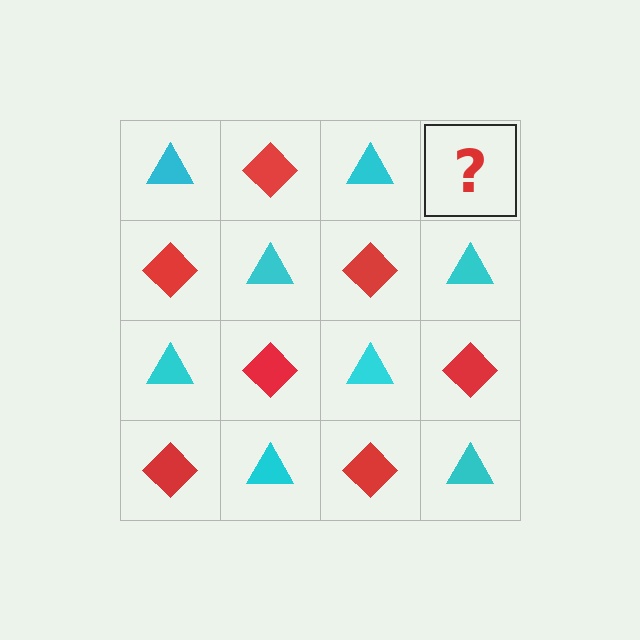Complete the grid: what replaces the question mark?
The question mark should be replaced with a red diamond.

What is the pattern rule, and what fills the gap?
The rule is that it alternates cyan triangle and red diamond in a checkerboard pattern. The gap should be filled with a red diamond.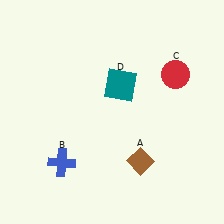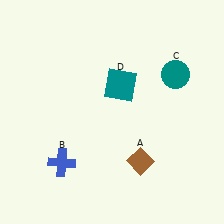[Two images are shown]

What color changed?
The circle (C) changed from red in Image 1 to teal in Image 2.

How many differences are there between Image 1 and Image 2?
There is 1 difference between the two images.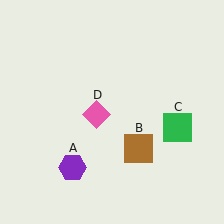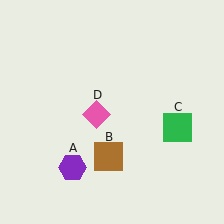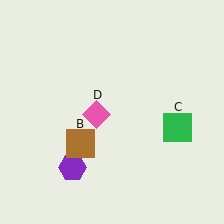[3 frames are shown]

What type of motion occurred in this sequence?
The brown square (object B) rotated clockwise around the center of the scene.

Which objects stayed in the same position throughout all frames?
Purple hexagon (object A) and green square (object C) and pink diamond (object D) remained stationary.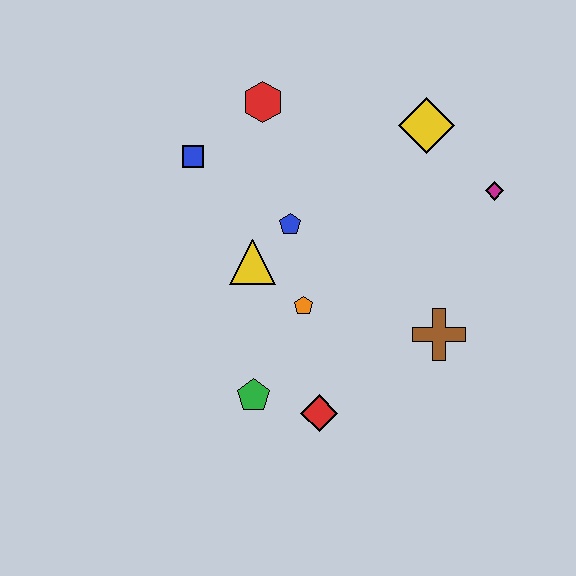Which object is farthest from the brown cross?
The blue square is farthest from the brown cross.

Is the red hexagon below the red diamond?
No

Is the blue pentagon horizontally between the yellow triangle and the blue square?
No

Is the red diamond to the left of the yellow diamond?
Yes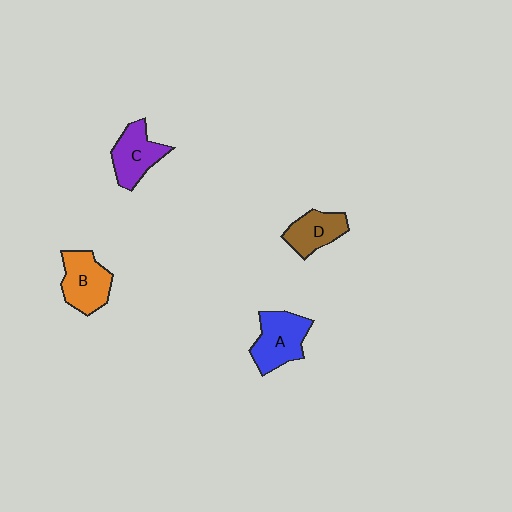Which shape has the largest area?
Shape A (blue).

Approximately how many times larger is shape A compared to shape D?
Approximately 1.3 times.